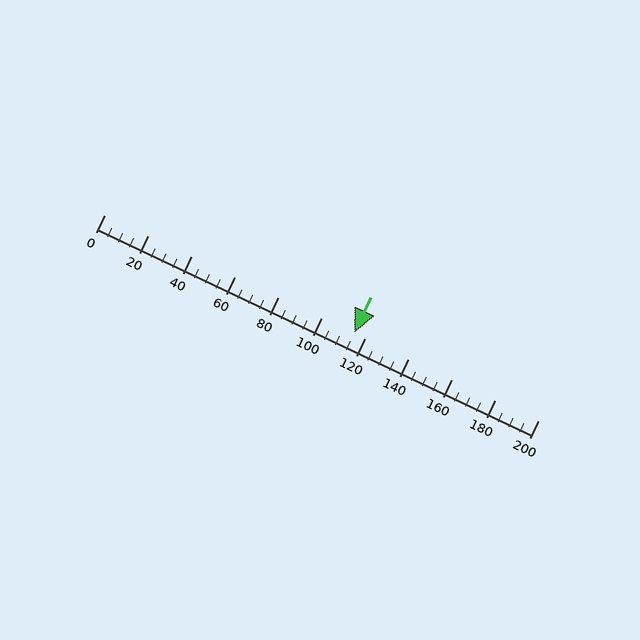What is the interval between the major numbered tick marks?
The major tick marks are spaced 20 units apart.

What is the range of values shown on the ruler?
The ruler shows values from 0 to 200.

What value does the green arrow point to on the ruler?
The green arrow points to approximately 115.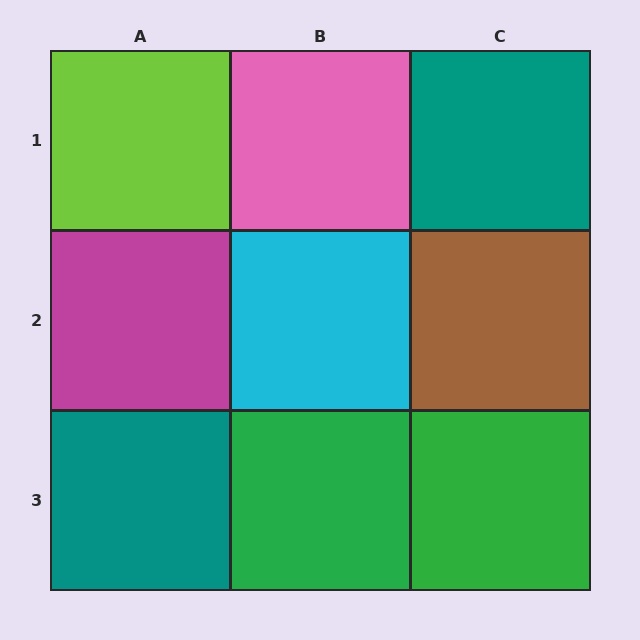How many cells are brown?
1 cell is brown.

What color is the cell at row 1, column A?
Lime.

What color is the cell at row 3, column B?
Green.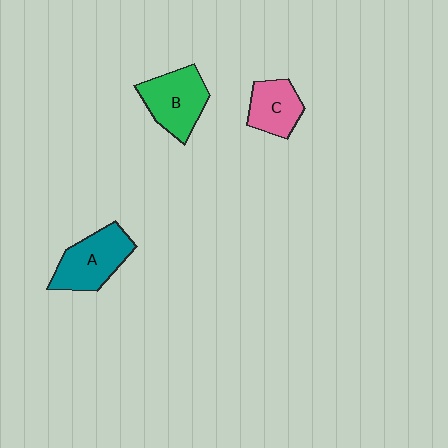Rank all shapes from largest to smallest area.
From largest to smallest: A (teal), B (green), C (pink).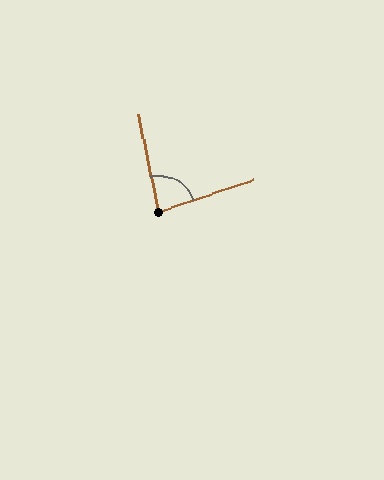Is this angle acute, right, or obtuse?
It is acute.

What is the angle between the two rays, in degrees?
Approximately 83 degrees.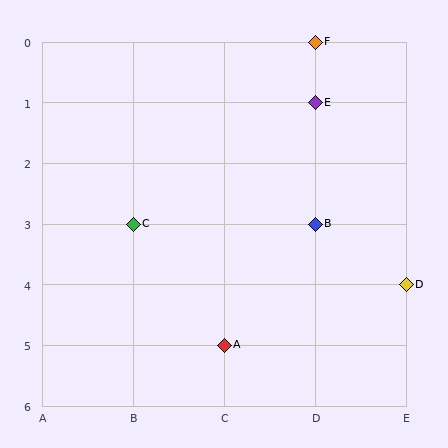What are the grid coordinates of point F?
Point F is at grid coordinates (D, 0).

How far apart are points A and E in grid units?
Points A and E are 1 column and 4 rows apart (about 4.1 grid units diagonally).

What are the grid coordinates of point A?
Point A is at grid coordinates (C, 5).